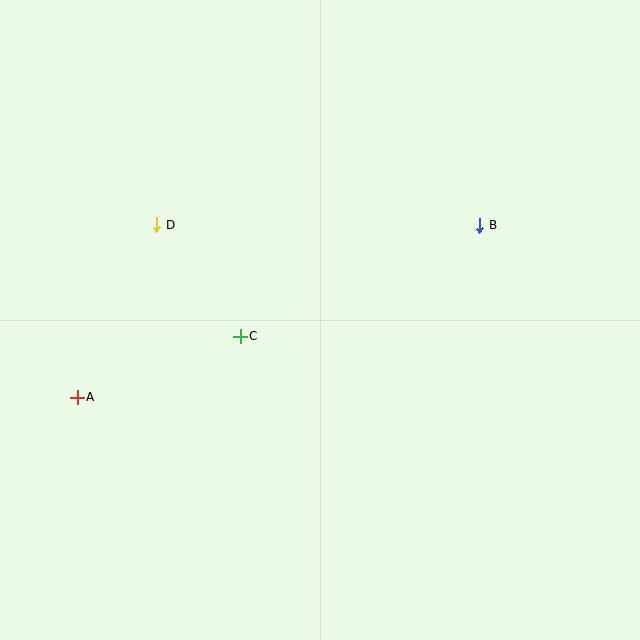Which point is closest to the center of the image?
Point C at (240, 336) is closest to the center.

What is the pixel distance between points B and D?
The distance between B and D is 323 pixels.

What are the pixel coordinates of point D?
Point D is at (157, 225).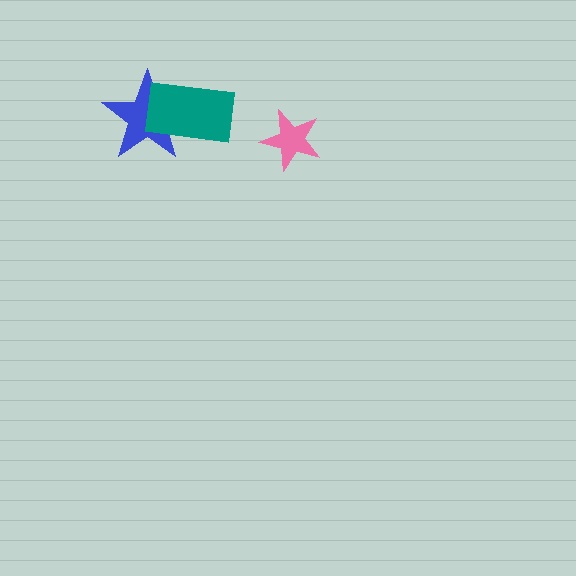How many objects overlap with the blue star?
1 object overlaps with the blue star.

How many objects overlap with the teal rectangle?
1 object overlaps with the teal rectangle.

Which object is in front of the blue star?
The teal rectangle is in front of the blue star.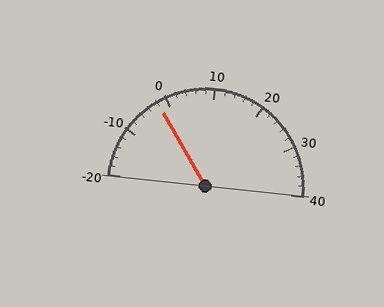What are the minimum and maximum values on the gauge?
The gauge ranges from -20 to 40.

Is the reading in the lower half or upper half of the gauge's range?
The reading is in the lower half of the range (-20 to 40).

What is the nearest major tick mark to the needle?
The nearest major tick mark is 0.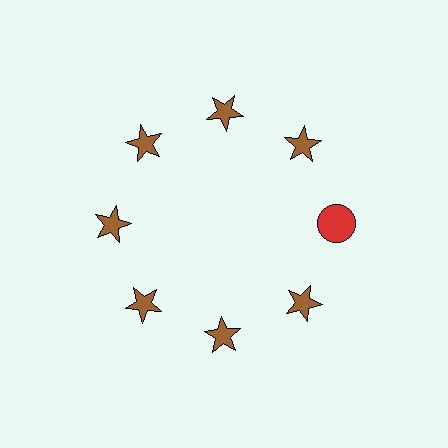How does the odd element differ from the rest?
It differs in both color (red instead of brown) and shape (circle instead of star).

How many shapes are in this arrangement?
There are 8 shapes arranged in a ring pattern.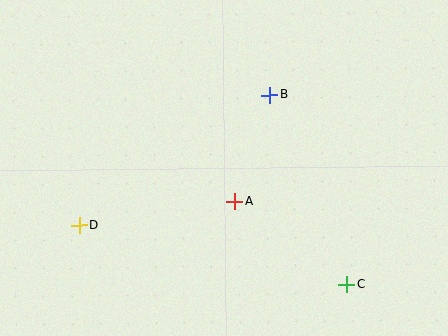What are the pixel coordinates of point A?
Point A is at (235, 201).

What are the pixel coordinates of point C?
Point C is at (347, 284).